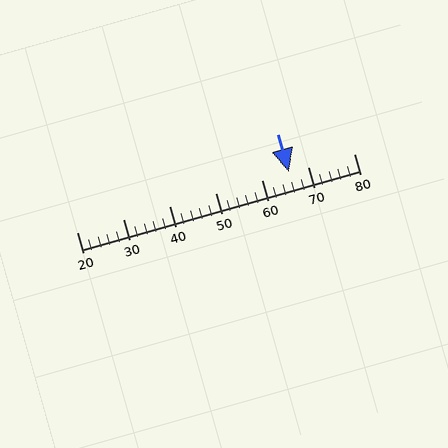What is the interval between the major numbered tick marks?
The major tick marks are spaced 10 units apart.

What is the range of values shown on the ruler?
The ruler shows values from 20 to 80.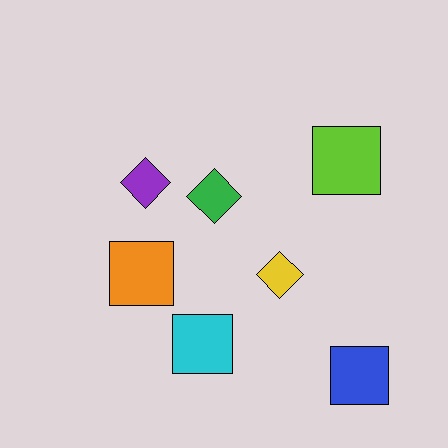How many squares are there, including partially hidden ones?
There are 4 squares.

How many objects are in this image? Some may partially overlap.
There are 7 objects.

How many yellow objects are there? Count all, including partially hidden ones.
There is 1 yellow object.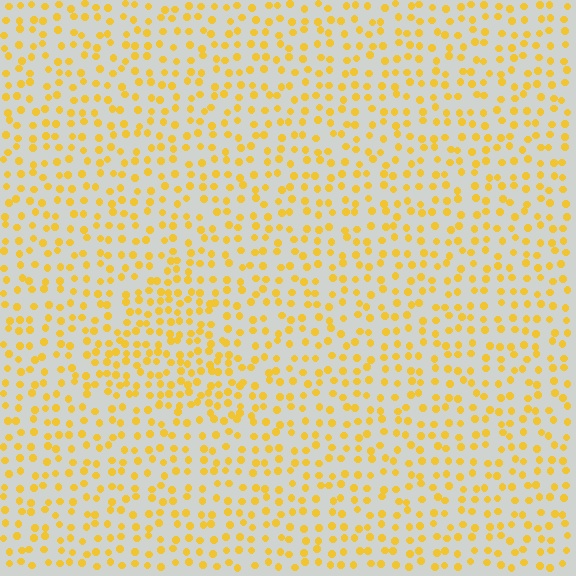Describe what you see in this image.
The image contains small yellow elements arranged at two different densities. A triangle-shaped region is visible where the elements are more densely packed than the surrounding area.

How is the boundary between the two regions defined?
The boundary is defined by a change in element density (approximately 1.6x ratio). All elements are the same color, size, and shape.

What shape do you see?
I see a triangle.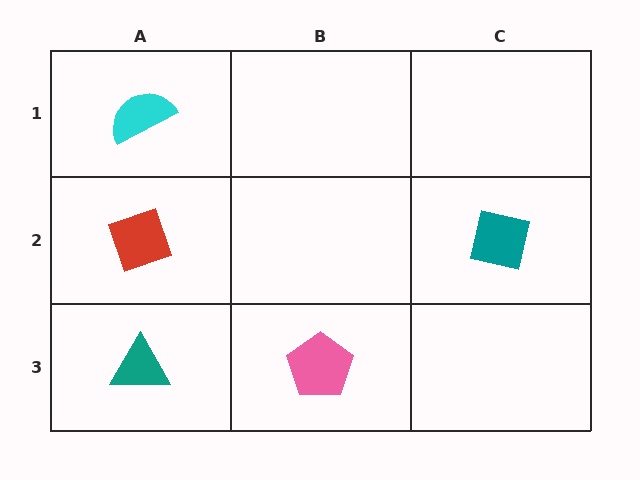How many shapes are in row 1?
1 shape.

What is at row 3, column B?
A pink pentagon.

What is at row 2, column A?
A red diamond.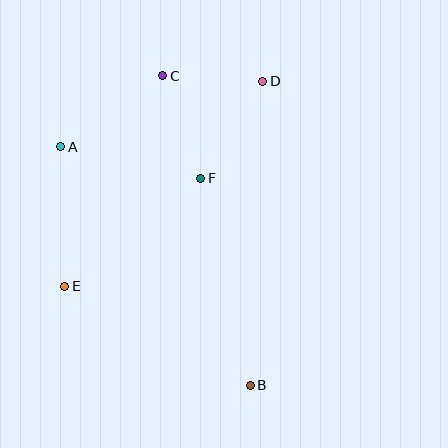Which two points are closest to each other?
Points C and D are closest to each other.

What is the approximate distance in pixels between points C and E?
The distance between C and E is approximately 232 pixels.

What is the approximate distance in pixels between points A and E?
The distance between A and E is approximately 140 pixels.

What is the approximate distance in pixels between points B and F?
The distance between B and F is approximately 212 pixels.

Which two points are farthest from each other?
Points B and C are farthest from each other.